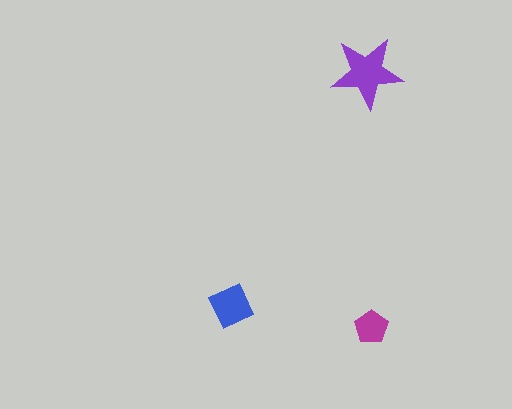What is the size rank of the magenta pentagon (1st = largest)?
3rd.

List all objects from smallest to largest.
The magenta pentagon, the blue square, the purple star.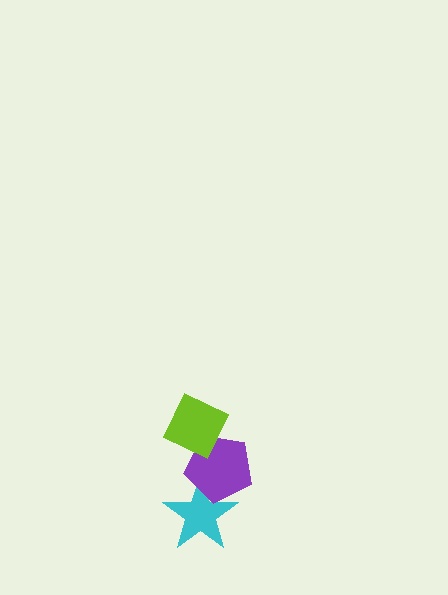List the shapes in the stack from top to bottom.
From top to bottom: the lime diamond, the purple pentagon, the cyan star.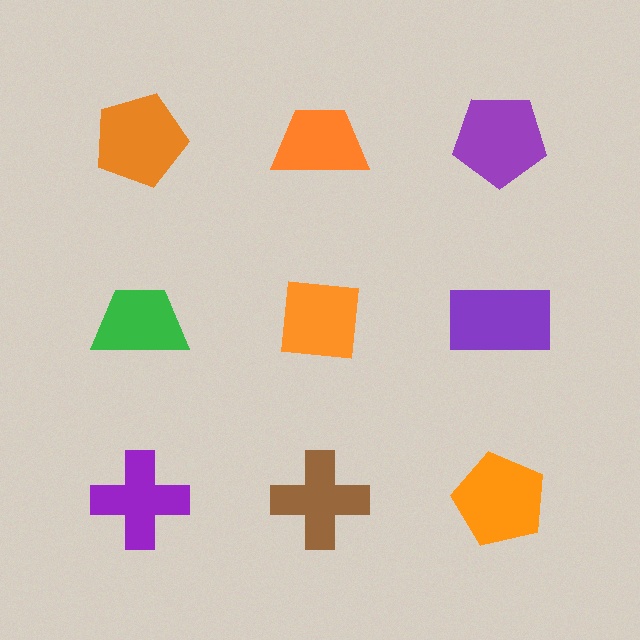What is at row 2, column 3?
A purple rectangle.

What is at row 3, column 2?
A brown cross.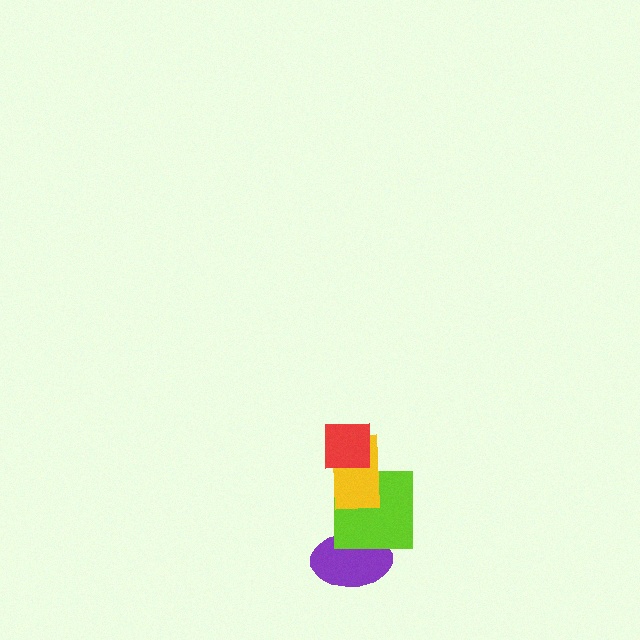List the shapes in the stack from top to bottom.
From top to bottom: the red square, the yellow rectangle, the lime square, the purple ellipse.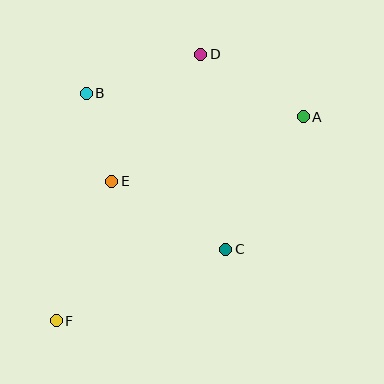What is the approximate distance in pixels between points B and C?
The distance between B and C is approximately 209 pixels.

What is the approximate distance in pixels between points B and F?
The distance between B and F is approximately 229 pixels.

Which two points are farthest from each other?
Points A and F are farthest from each other.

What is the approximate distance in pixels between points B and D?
The distance between B and D is approximately 121 pixels.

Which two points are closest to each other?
Points B and E are closest to each other.